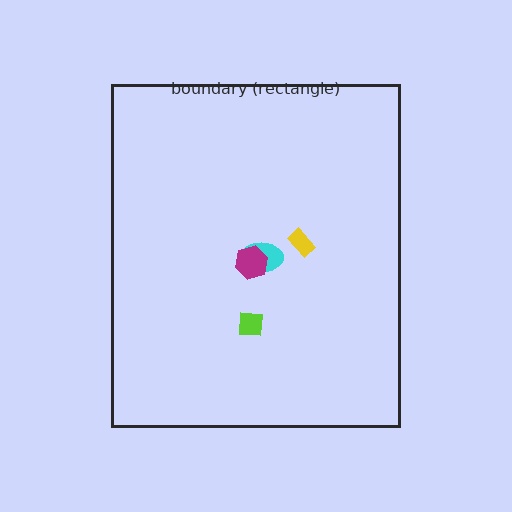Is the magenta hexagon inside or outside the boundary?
Inside.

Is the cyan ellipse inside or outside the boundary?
Inside.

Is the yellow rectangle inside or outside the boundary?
Inside.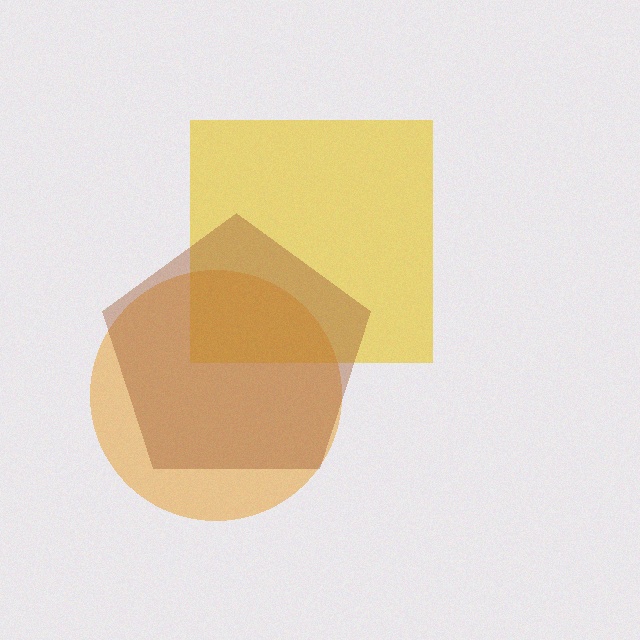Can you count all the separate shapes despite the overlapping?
Yes, there are 3 separate shapes.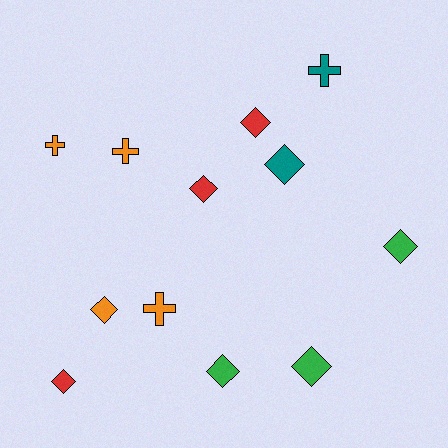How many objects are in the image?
There are 12 objects.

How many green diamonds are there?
There are 3 green diamonds.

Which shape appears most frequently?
Diamond, with 8 objects.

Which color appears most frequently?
Orange, with 4 objects.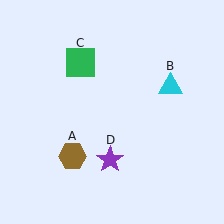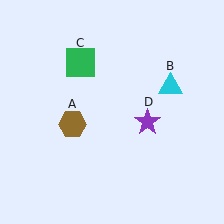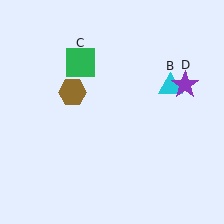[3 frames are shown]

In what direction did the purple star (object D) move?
The purple star (object D) moved up and to the right.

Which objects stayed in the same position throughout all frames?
Cyan triangle (object B) and green square (object C) remained stationary.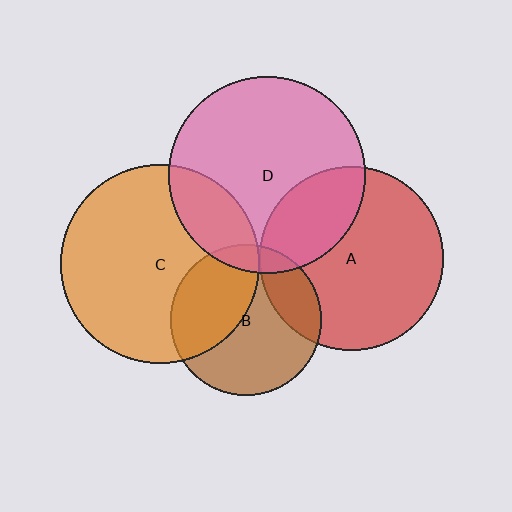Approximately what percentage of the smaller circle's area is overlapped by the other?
Approximately 5%.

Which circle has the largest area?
Circle C (orange).